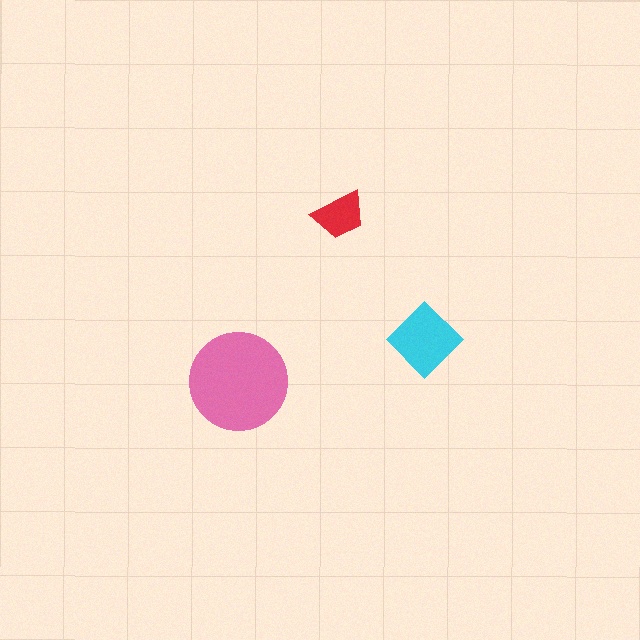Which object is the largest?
The pink circle.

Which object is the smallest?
The red trapezoid.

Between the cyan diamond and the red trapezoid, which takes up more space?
The cyan diamond.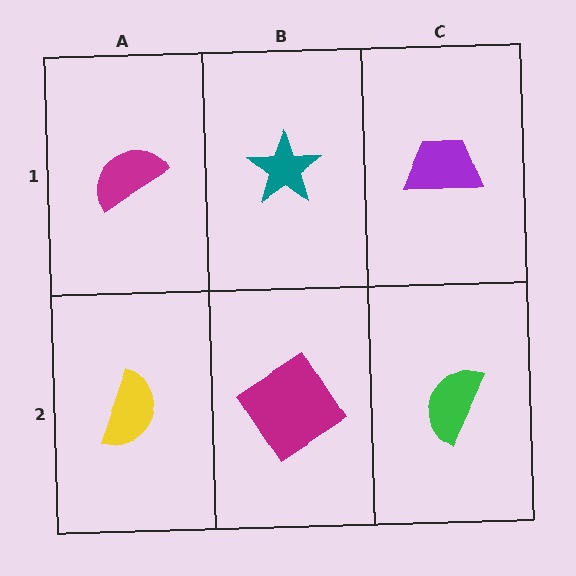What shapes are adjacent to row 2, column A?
A magenta semicircle (row 1, column A), a magenta diamond (row 2, column B).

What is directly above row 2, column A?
A magenta semicircle.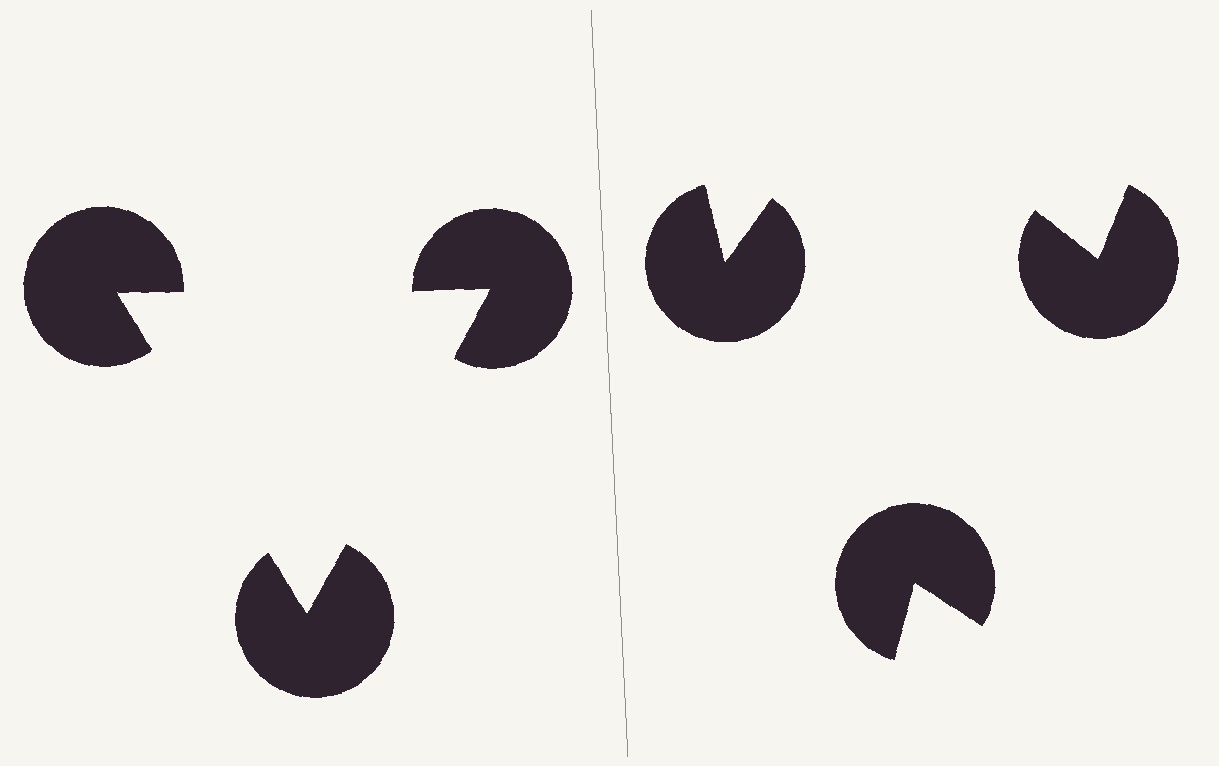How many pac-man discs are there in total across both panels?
6 — 3 on each side.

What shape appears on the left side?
An illusory triangle.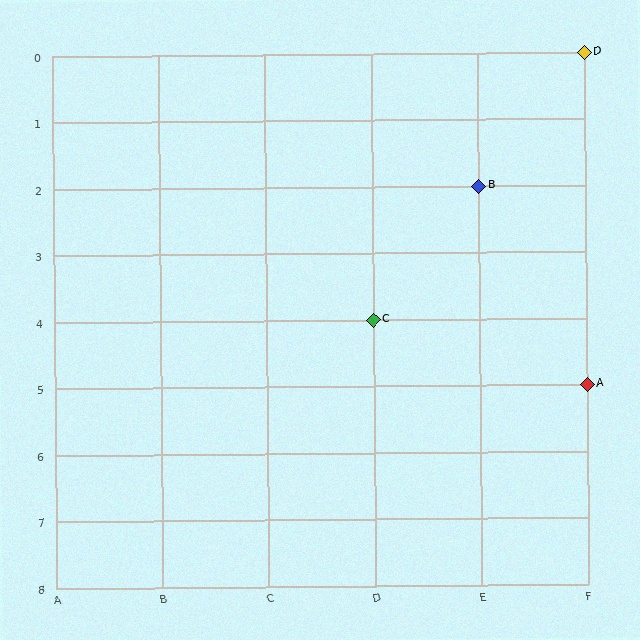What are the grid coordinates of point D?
Point D is at grid coordinates (F, 0).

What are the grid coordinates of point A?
Point A is at grid coordinates (F, 5).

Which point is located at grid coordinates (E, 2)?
Point B is at (E, 2).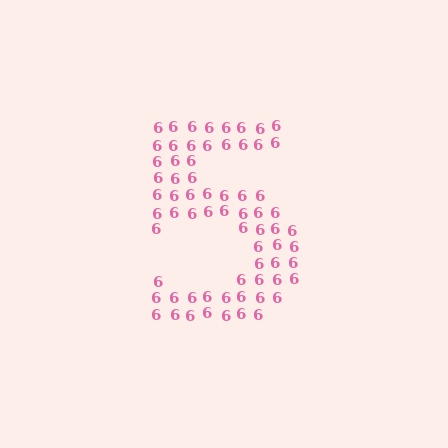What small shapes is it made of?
It is made of small digit 6's.